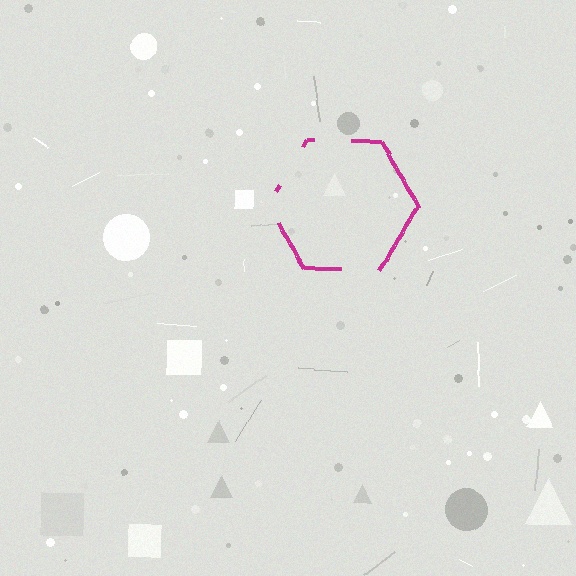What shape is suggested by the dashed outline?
The dashed outline suggests a hexagon.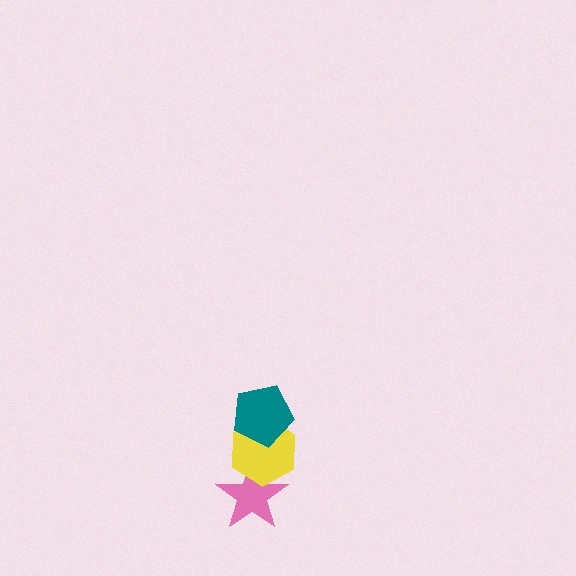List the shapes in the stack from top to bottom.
From top to bottom: the teal pentagon, the yellow hexagon, the pink star.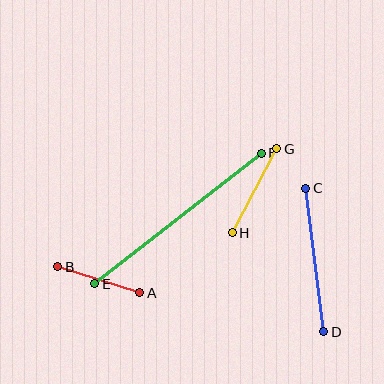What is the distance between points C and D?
The distance is approximately 145 pixels.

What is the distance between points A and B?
The distance is approximately 86 pixels.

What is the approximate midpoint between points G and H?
The midpoint is at approximately (255, 191) pixels.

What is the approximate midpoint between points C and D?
The midpoint is at approximately (315, 260) pixels.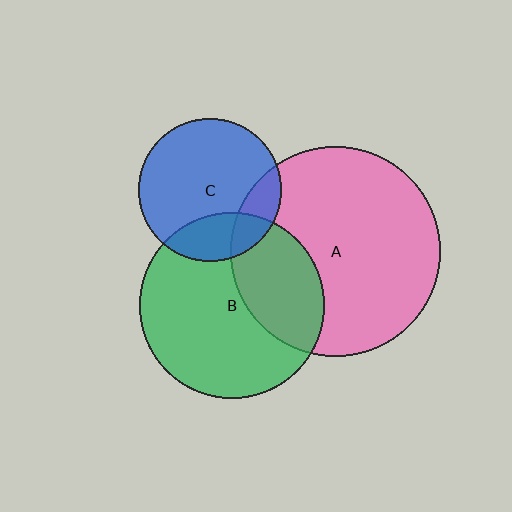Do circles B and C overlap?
Yes.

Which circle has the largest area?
Circle A (pink).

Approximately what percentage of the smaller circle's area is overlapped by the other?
Approximately 25%.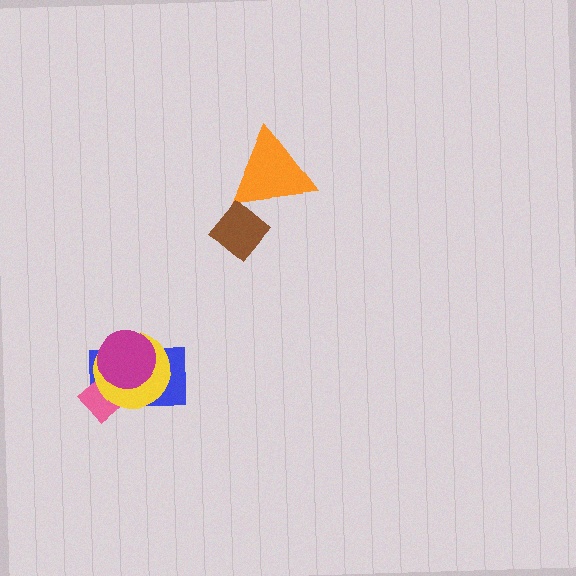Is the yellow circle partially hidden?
Yes, it is partially covered by another shape.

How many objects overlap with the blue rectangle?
3 objects overlap with the blue rectangle.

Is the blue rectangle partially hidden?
Yes, it is partially covered by another shape.